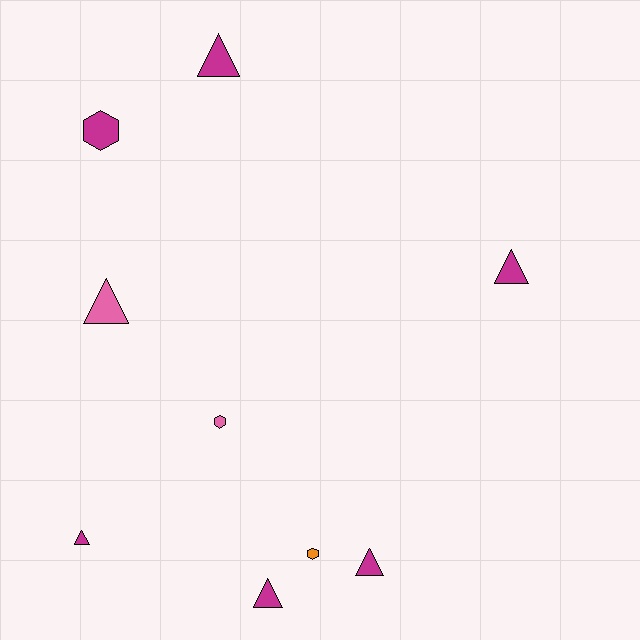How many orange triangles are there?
There are no orange triangles.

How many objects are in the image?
There are 9 objects.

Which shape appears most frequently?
Triangle, with 6 objects.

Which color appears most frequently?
Magenta, with 6 objects.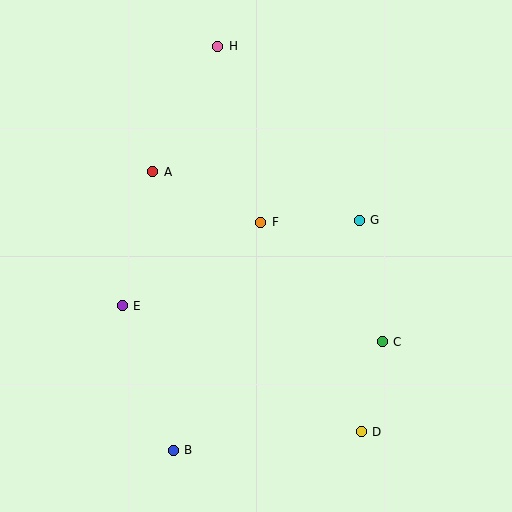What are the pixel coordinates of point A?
Point A is at (153, 172).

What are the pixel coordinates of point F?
Point F is at (261, 222).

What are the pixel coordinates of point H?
Point H is at (218, 46).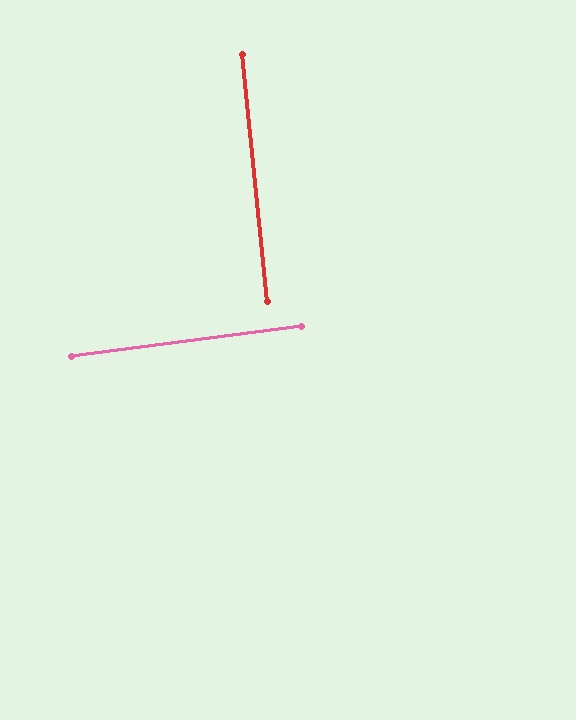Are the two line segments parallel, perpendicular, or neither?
Perpendicular — they meet at approximately 88°.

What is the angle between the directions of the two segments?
Approximately 88 degrees.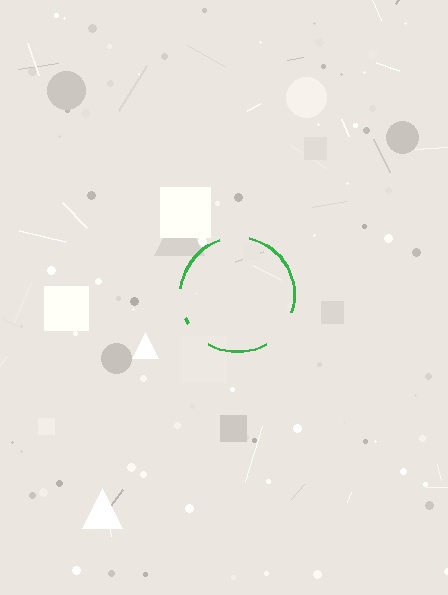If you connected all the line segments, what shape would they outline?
They would outline a circle.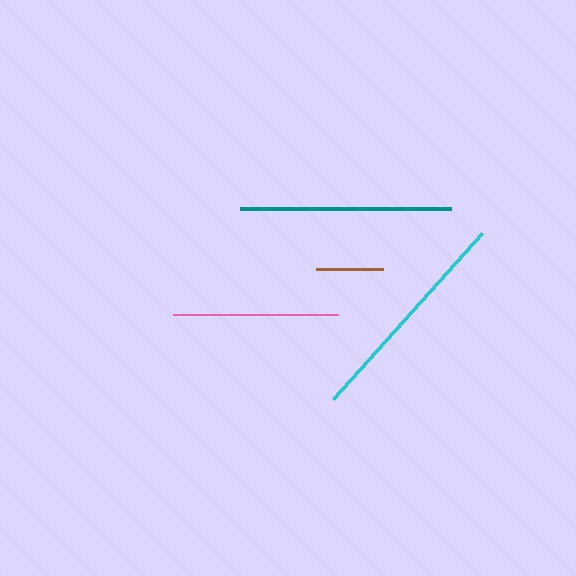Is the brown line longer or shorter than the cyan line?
The cyan line is longer than the brown line.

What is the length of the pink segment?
The pink segment is approximately 164 pixels long.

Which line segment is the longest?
The cyan line is the longest at approximately 222 pixels.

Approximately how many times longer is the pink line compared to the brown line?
The pink line is approximately 2.5 times the length of the brown line.